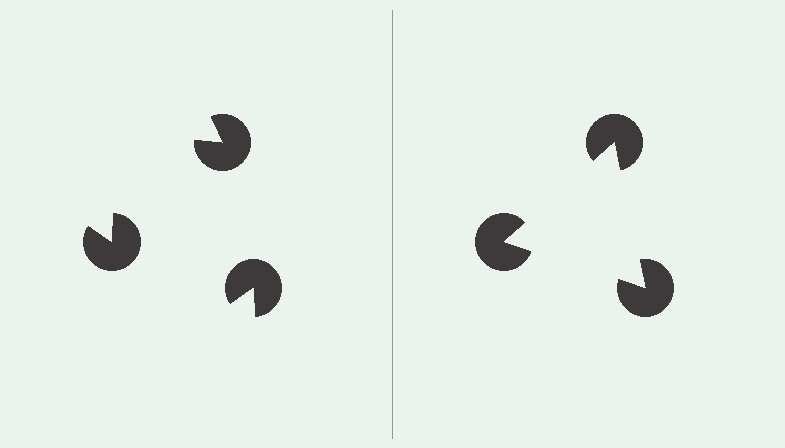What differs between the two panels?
The pac-man discs are positioned identically on both sides; only the wedge orientations differ. On the right they align to a triangle; on the left they are misaligned.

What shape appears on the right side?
An illusory triangle.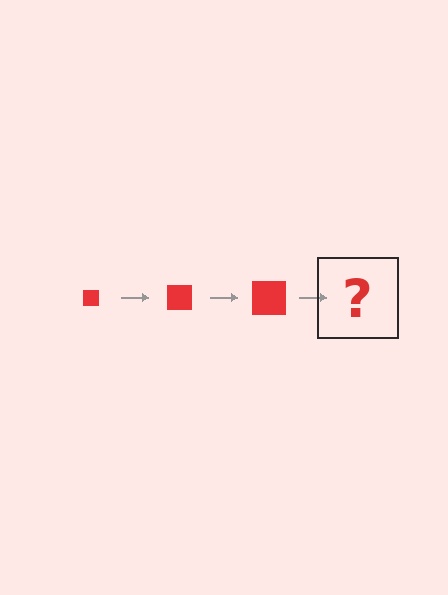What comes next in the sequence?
The next element should be a red square, larger than the previous one.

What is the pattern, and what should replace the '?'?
The pattern is that the square gets progressively larger each step. The '?' should be a red square, larger than the previous one.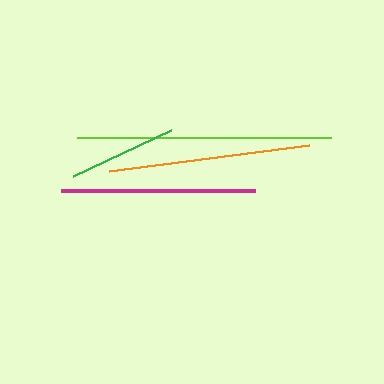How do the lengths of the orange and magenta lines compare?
The orange and magenta lines are approximately the same length.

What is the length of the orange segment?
The orange segment is approximately 201 pixels long.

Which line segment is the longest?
The lime line is the longest at approximately 254 pixels.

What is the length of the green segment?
The green segment is approximately 108 pixels long.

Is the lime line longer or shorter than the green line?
The lime line is longer than the green line.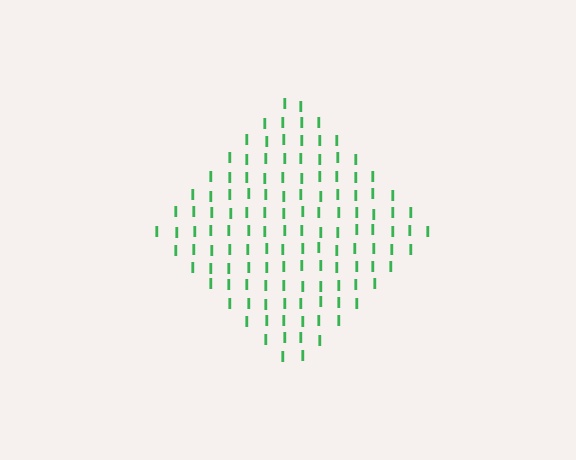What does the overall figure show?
The overall figure shows a diamond.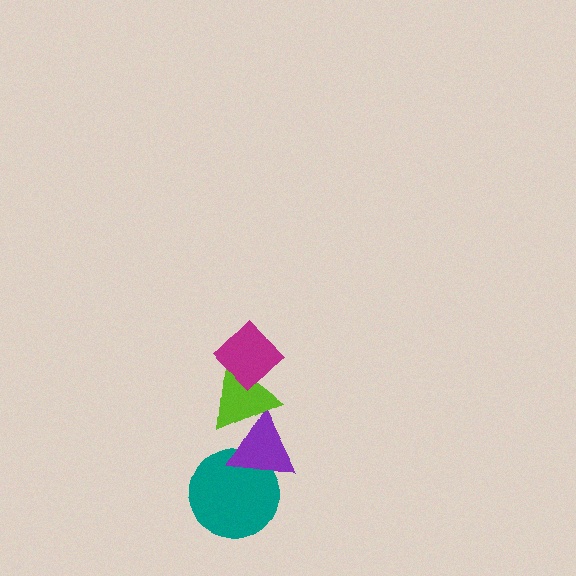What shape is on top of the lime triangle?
The magenta diamond is on top of the lime triangle.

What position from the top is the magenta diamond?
The magenta diamond is 1st from the top.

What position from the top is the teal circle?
The teal circle is 4th from the top.